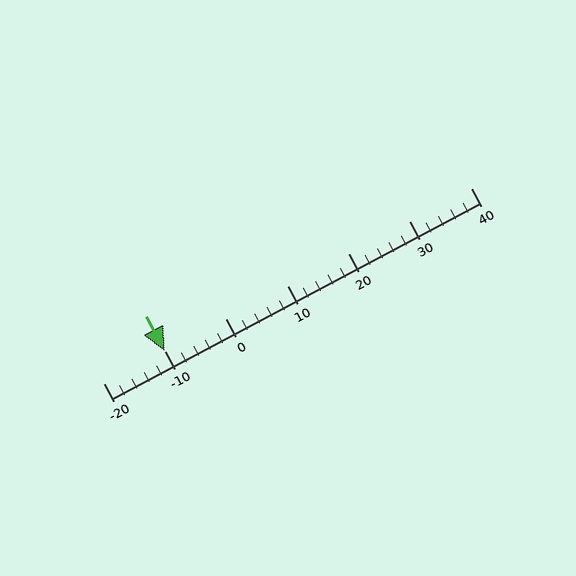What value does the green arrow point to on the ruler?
The green arrow points to approximately -10.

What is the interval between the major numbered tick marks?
The major tick marks are spaced 10 units apart.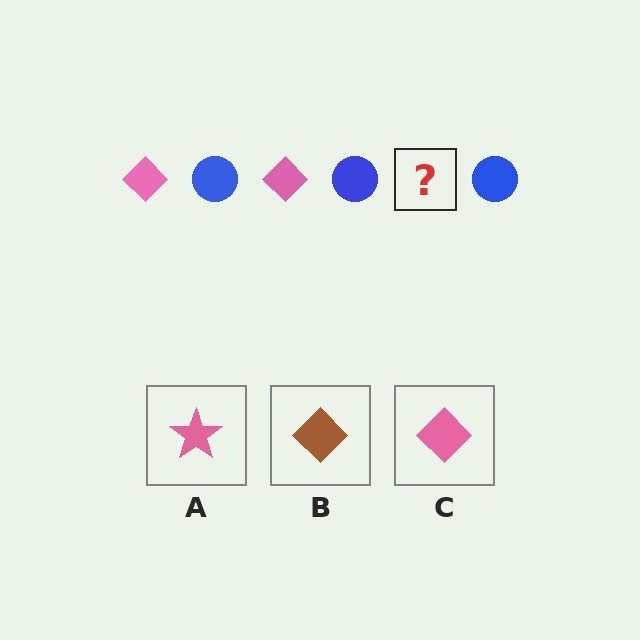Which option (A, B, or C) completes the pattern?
C.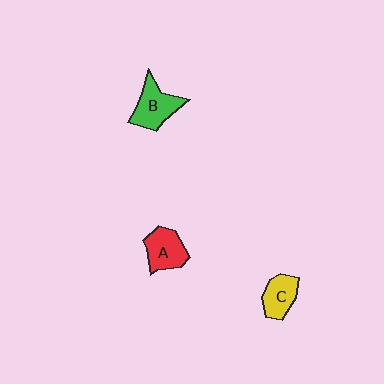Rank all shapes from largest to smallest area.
From largest to smallest: B (green), A (red), C (yellow).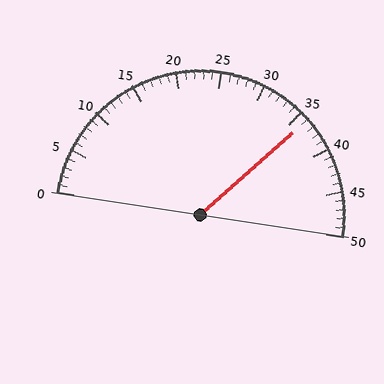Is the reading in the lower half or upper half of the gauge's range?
The reading is in the upper half of the range (0 to 50).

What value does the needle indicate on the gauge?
The needle indicates approximately 36.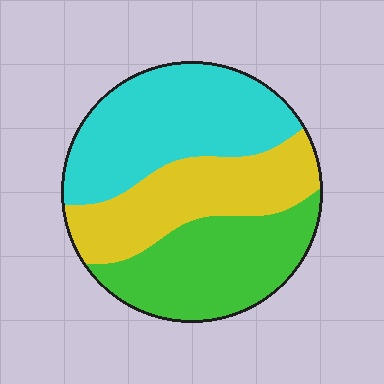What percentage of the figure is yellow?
Yellow takes up about one third (1/3) of the figure.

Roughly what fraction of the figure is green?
Green covers around 30% of the figure.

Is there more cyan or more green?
Cyan.